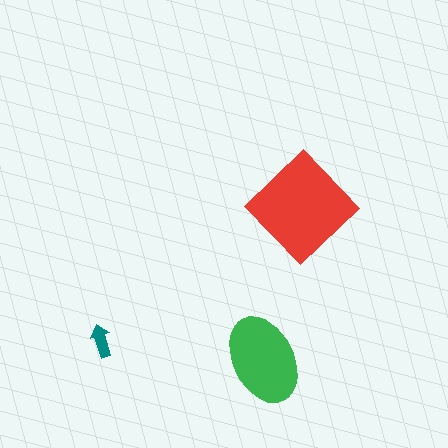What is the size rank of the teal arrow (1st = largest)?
3rd.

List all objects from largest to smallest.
The red diamond, the green ellipse, the teal arrow.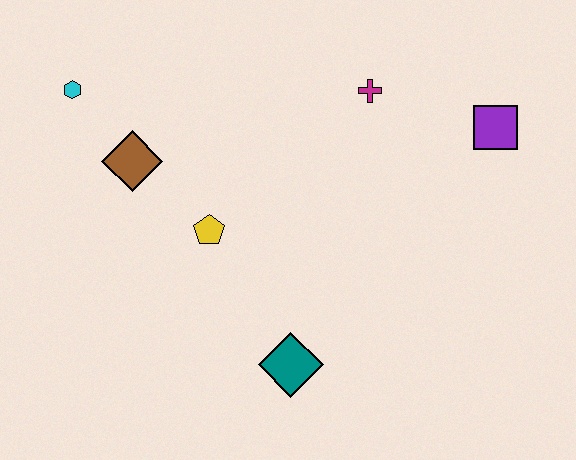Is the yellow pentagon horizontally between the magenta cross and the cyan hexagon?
Yes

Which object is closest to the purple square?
The magenta cross is closest to the purple square.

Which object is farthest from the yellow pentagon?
The purple square is farthest from the yellow pentagon.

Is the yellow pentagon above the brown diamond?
No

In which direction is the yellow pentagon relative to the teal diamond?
The yellow pentagon is above the teal diamond.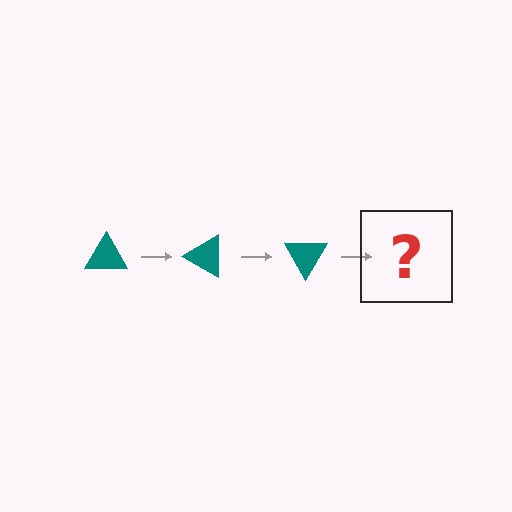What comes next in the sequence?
The next element should be a teal triangle rotated 90 degrees.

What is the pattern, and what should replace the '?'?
The pattern is that the triangle rotates 30 degrees each step. The '?' should be a teal triangle rotated 90 degrees.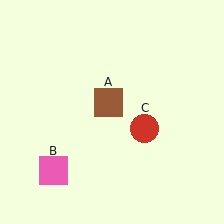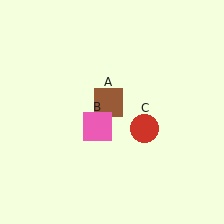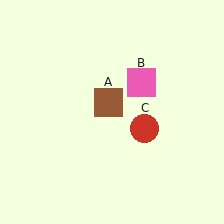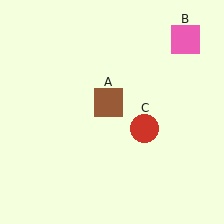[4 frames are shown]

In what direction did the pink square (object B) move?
The pink square (object B) moved up and to the right.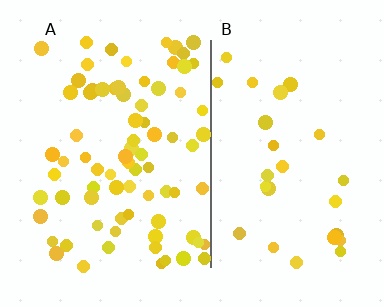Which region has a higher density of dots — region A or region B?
A (the left).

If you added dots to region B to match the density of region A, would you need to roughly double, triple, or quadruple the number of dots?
Approximately triple.